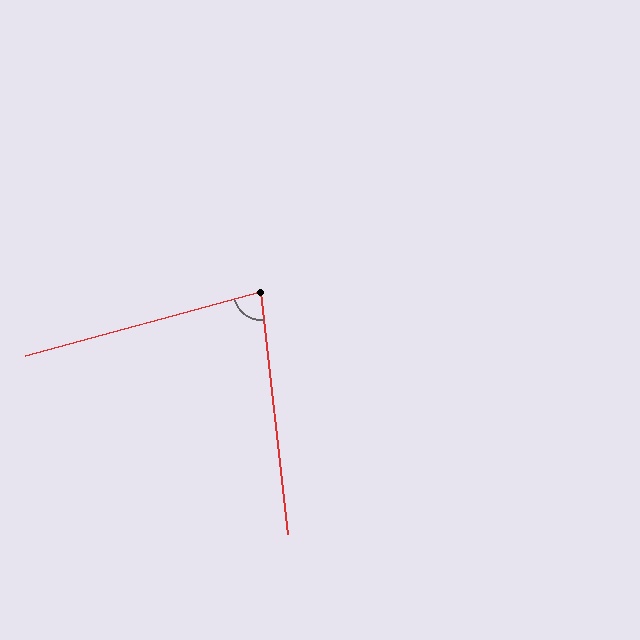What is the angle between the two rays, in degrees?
Approximately 81 degrees.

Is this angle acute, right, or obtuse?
It is acute.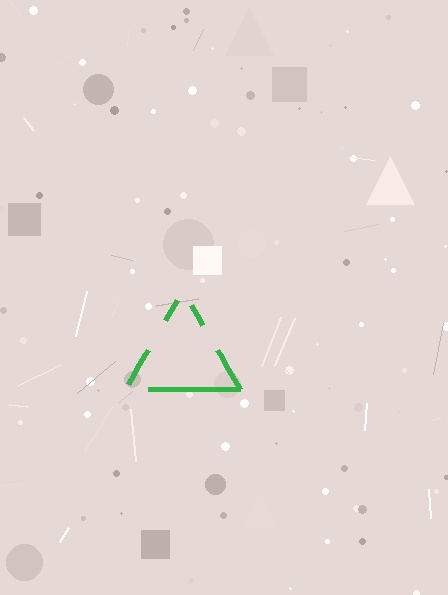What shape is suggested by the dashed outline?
The dashed outline suggests a triangle.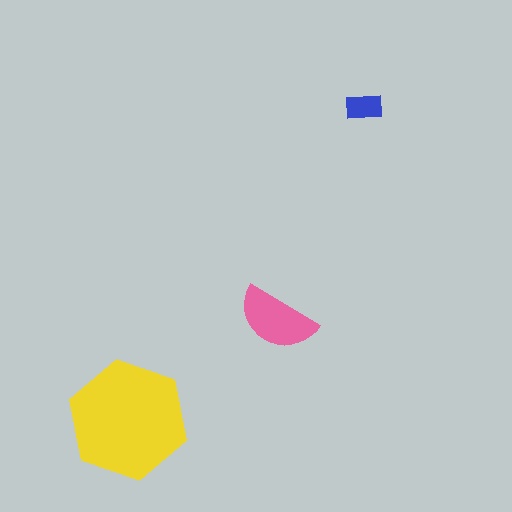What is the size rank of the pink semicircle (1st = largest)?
2nd.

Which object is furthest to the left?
The yellow hexagon is leftmost.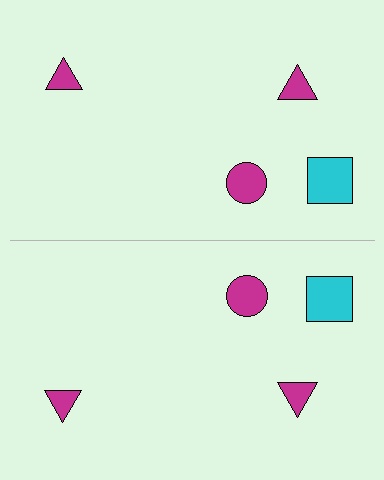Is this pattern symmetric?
Yes, this pattern has bilateral (reflection) symmetry.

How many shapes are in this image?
There are 8 shapes in this image.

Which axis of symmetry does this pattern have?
The pattern has a horizontal axis of symmetry running through the center of the image.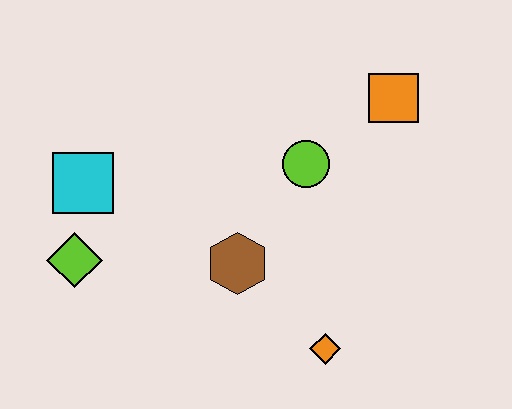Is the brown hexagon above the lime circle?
No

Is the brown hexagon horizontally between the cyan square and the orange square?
Yes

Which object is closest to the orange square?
The lime circle is closest to the orange square.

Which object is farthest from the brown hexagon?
The orange square is farthest from the brown hexagon.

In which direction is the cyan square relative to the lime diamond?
The cyan square is above the lime diamond.